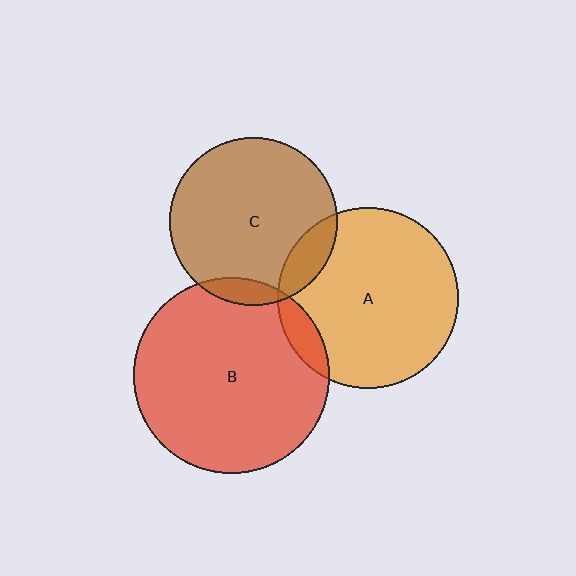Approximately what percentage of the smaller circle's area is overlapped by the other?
Approximately 10%.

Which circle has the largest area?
Circle B (red).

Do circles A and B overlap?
Yes.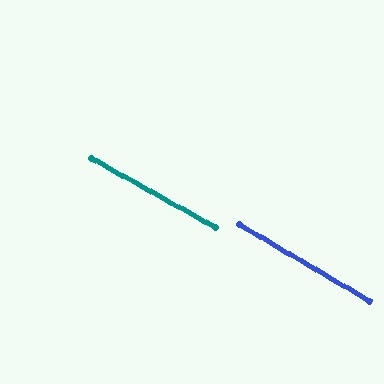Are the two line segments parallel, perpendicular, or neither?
Parallel — their directions differ by only 1.2°.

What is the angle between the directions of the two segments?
Approximately 1 degree.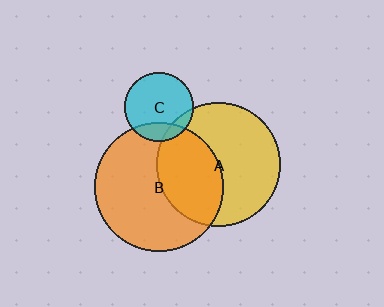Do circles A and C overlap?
Yes.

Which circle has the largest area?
Circle B (orange).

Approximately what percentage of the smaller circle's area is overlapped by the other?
Approximately 10%.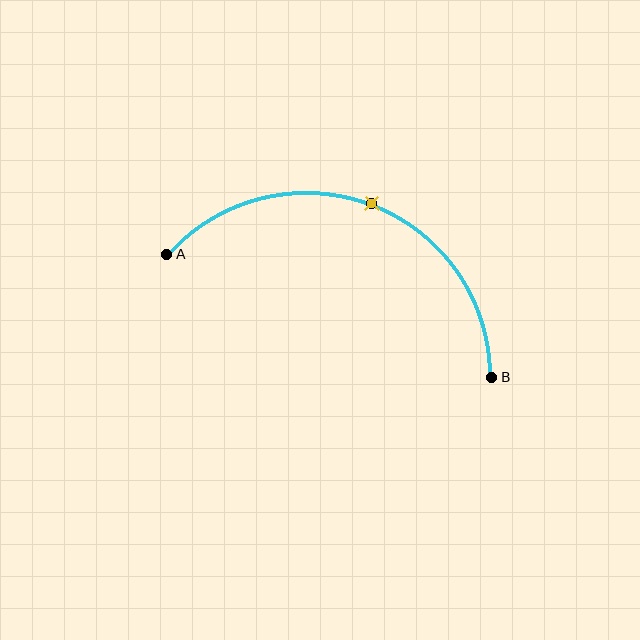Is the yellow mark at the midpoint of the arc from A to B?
Yes. The yellow mark lies on the arc at equal arc-length from both A and B — it is the arc midpoint.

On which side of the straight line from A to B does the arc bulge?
The arc bulges above the straight line connecting A and B.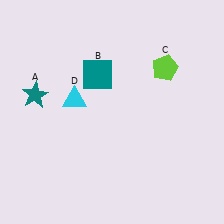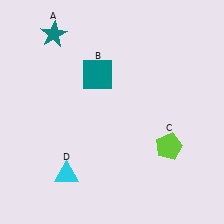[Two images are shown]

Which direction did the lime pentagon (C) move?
The lime pentagon (C) moved down.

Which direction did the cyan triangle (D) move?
The cyan triangle (D) moved down.